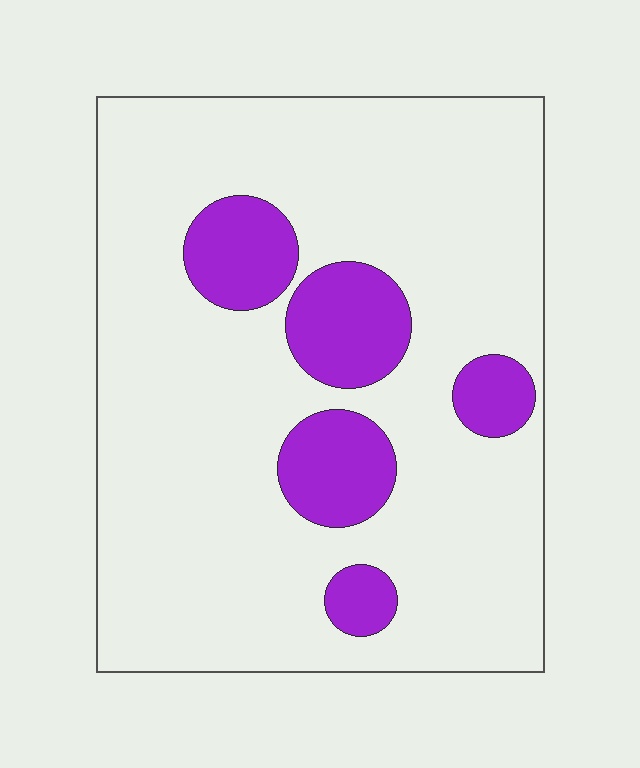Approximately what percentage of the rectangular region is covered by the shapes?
Approximately 15%.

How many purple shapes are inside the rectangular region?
5.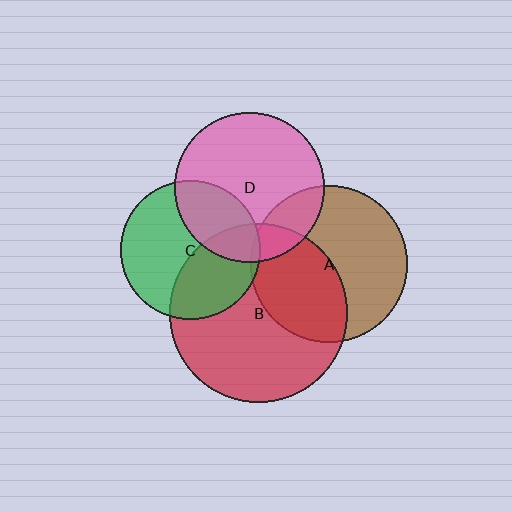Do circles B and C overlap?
Yes.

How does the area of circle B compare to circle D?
Approximately 1.4 times.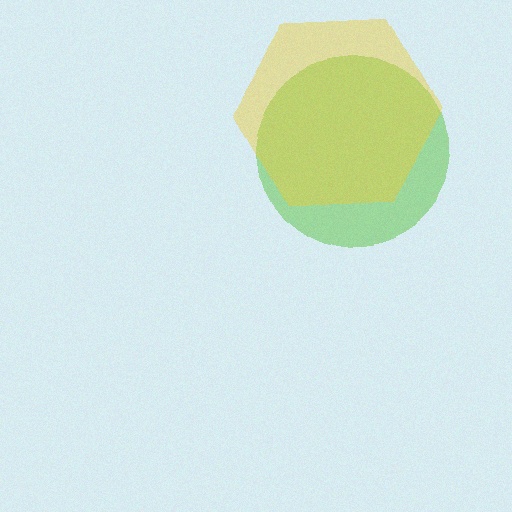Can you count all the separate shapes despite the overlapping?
Yes, there are 2 separate shapes.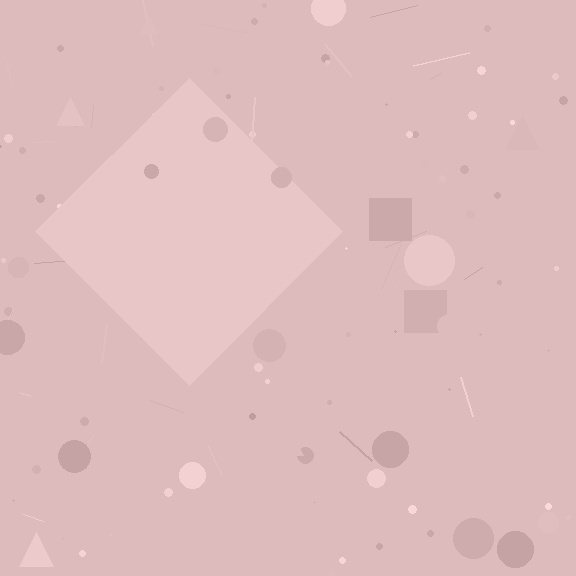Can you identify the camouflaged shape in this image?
The camouflaged shape is a diamond.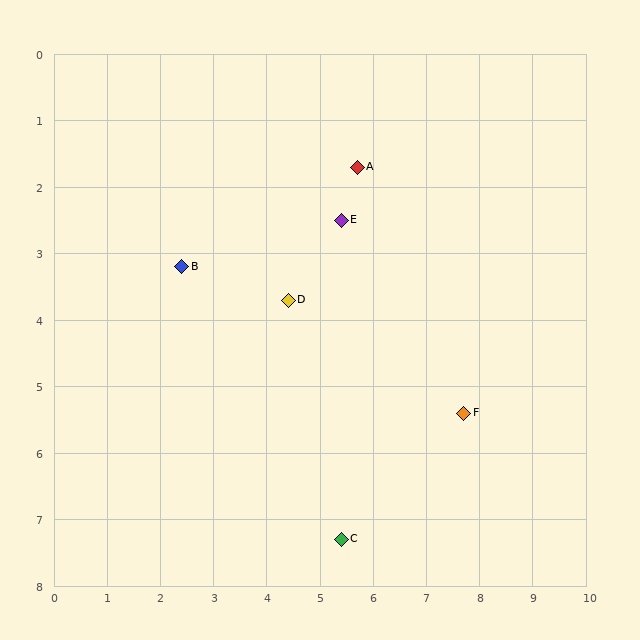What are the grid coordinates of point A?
Point A is at approximately (5.7, 1.7).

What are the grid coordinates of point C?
Point C is at approximately (5.4, 7.3).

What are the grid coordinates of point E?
Point E is at approximately (5.4, 2.5).